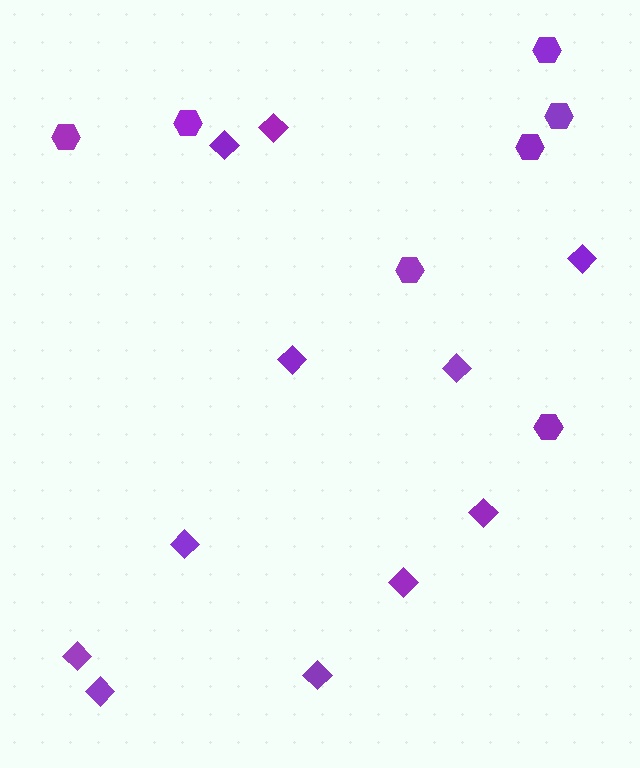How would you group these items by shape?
There are 2 groups: one group of diamonds (11) and one group of hexagons (7).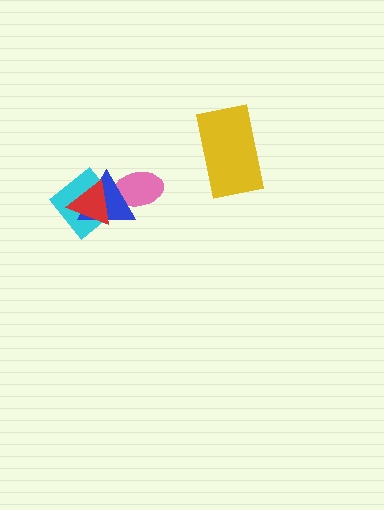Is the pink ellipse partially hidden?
Yes, it is partially covered by another shape.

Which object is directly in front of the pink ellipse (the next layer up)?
The cyan diamond is directly in front of the pink ellipse.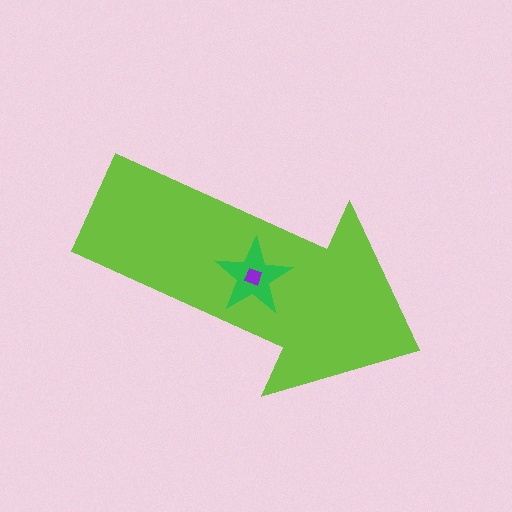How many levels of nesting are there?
3.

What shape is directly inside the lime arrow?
The green star.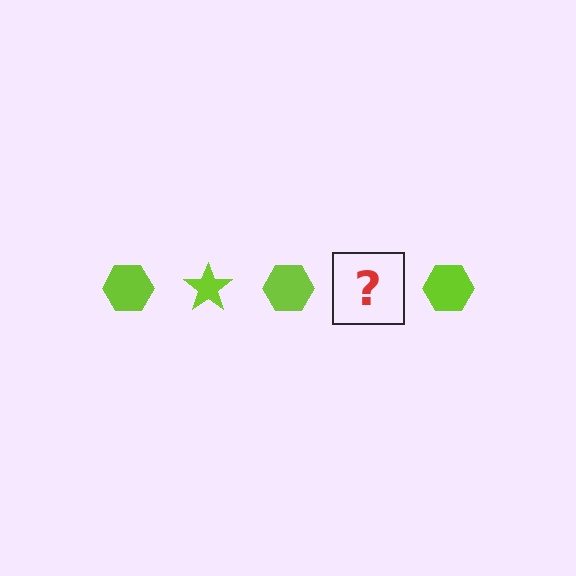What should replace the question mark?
The question mark should be replaced with a lime star.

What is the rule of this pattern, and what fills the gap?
The rule is that the pattern cycles through hexagon, star shapes in lime. The gap should be filled with a lime star.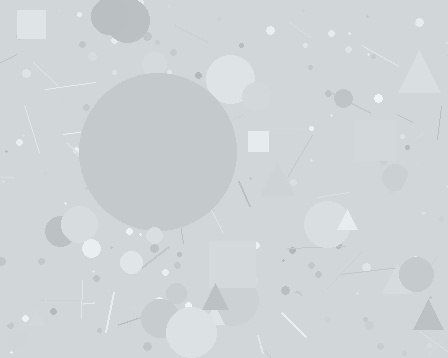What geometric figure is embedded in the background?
A circle is embedded in the background.